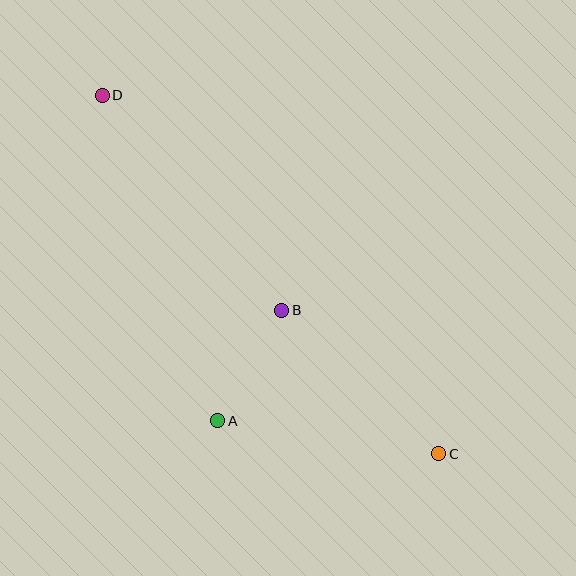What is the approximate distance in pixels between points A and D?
The distance between A and D is approximately 345 pixels.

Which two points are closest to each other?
Points A and B are closest to each other.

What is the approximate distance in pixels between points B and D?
The distance between B and D is approximately 280 pixels.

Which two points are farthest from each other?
Points C and D are farthest from each other.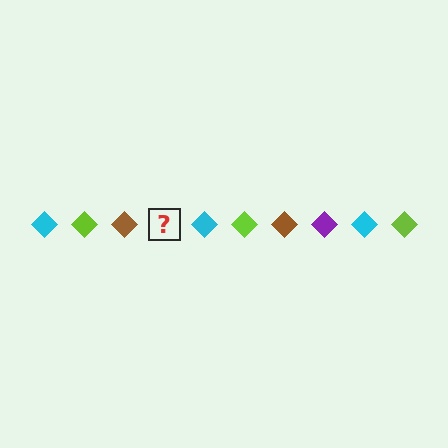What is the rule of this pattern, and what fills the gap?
The rule is that the pattern cycles through cyan, lime, brown, purple diamonds. The gap should be filled with a purple diamond.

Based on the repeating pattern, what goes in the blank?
The blank should be a purple diamond.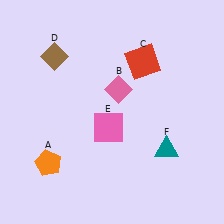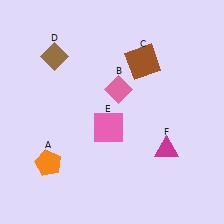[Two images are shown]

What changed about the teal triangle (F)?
In Image 1, F is teal. In Image 2, it changed to magenta.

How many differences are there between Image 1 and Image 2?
There are 2 differences between the two images.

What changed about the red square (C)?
In Image 1, C is red. In Image 2, it changed to brown.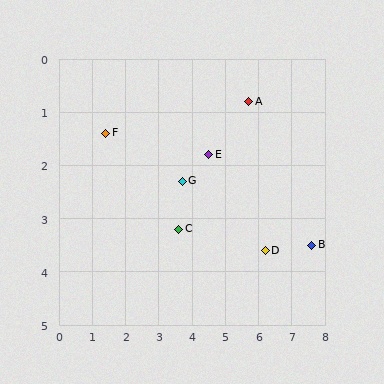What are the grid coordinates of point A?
Point A is at approximately (5.7, 0.8).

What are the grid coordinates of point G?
Point G is at approximately (3.7, 2.3).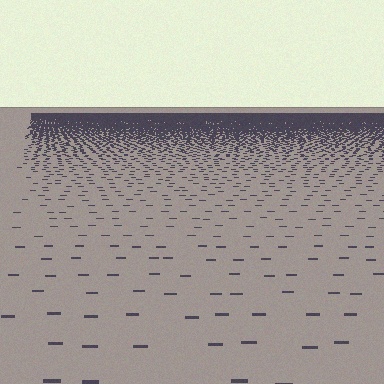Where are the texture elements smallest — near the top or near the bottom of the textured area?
Near the top.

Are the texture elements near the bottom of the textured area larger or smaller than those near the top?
Larger. Near the bottom, elements are closer to the viewer and appear at a bigger on-screen size.